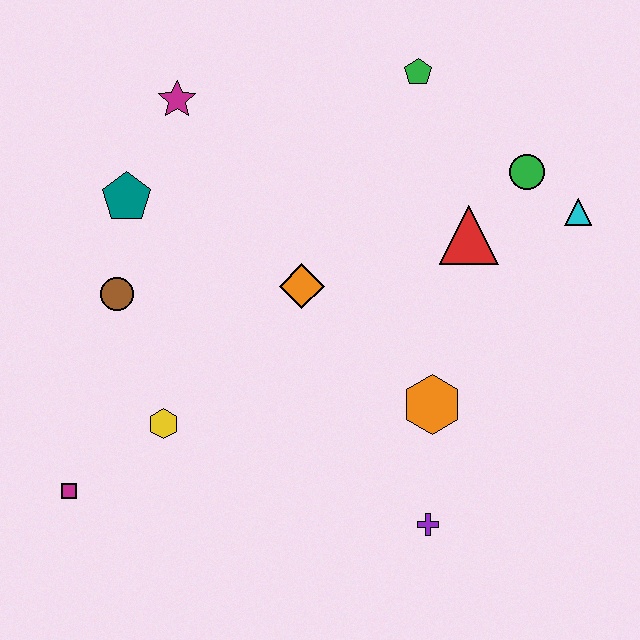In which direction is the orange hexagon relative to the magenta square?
The orange hexagon is to the right of the magenta square.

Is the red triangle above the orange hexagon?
Yes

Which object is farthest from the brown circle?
The cyan triangle is farthest from the brown circle.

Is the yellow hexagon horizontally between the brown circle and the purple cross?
Yes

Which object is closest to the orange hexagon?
The purple cross is closest to the orange hexagon.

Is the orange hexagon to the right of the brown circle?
Yes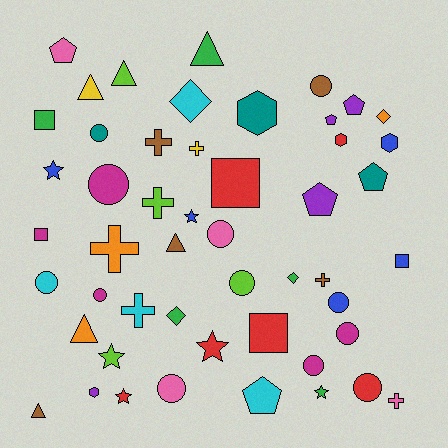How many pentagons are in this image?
There are 6 pentagons.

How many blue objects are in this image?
There are 5 blue objects.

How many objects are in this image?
There are 50 objects.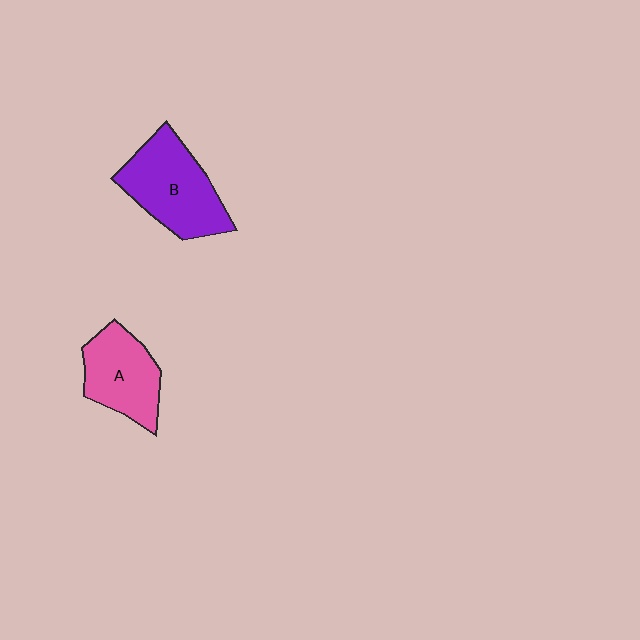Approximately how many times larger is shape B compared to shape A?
Approximately 1.3 times.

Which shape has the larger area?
Shape B (purple).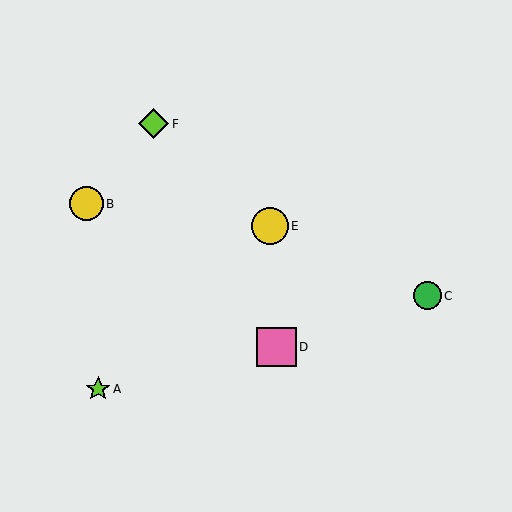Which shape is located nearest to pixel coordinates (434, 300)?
The green circle (labeled C) at (427, 296) is nearest to that location.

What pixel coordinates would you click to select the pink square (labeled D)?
Click at (276, 347) to select the pink square D.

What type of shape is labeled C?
Shape C is a green circle.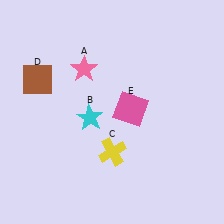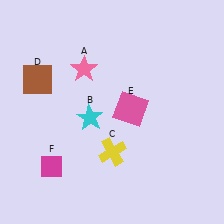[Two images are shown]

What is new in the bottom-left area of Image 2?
A magenta diamond (F) was added in the bottom-left area of Image 2.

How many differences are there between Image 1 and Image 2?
There is 1 difference between the two images.